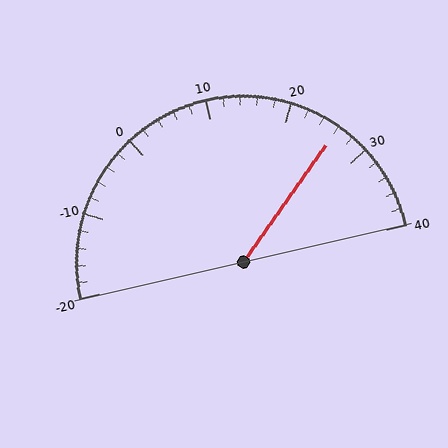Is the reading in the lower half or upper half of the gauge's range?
The reading is in the upper half of the range (-20 to 40).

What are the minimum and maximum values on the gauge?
The gauge ranges from -20 to 40.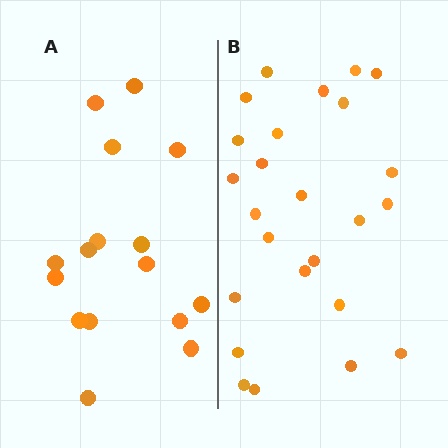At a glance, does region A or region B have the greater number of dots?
Region B (the right region) has more dots.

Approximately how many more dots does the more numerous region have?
Region B has roughly 8 or so more dots than region A.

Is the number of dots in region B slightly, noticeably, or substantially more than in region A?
Region B has substantially more. The ratio is roughly 1.6 to 1.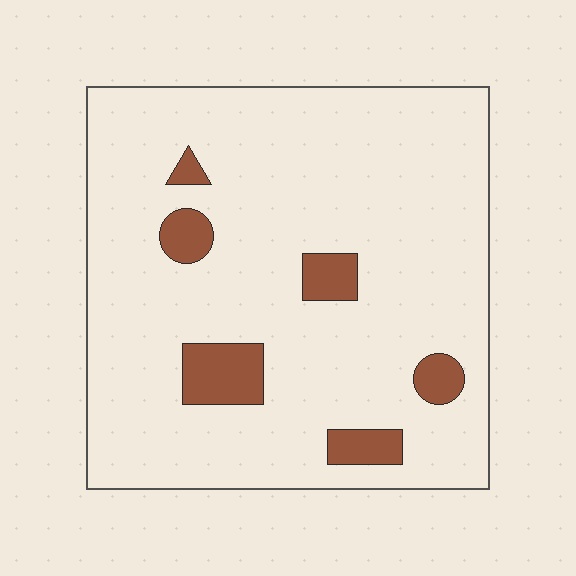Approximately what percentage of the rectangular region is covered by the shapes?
Approximately 10%.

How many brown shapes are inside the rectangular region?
6.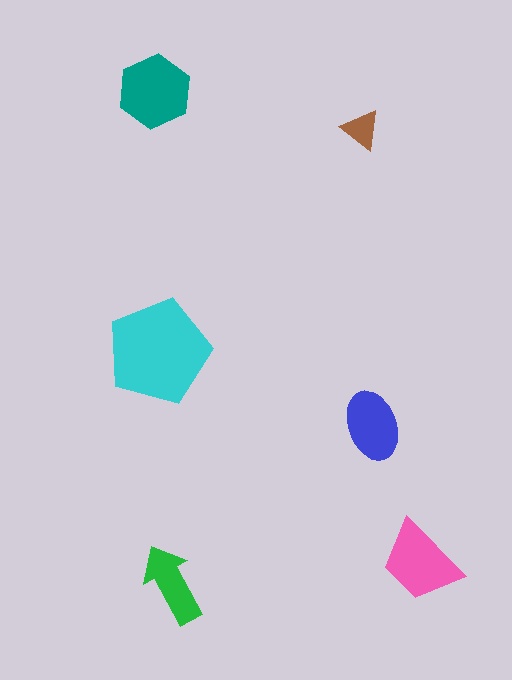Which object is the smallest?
The brown triangle.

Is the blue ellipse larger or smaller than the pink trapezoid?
Smaller.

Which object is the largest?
The cyan pentagon.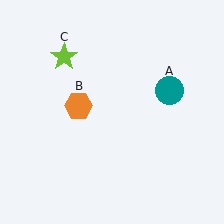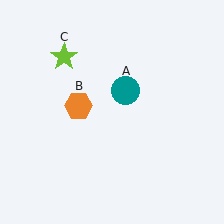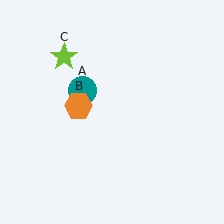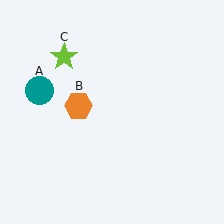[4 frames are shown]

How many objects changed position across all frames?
1 object changed position: teal circle (object A).